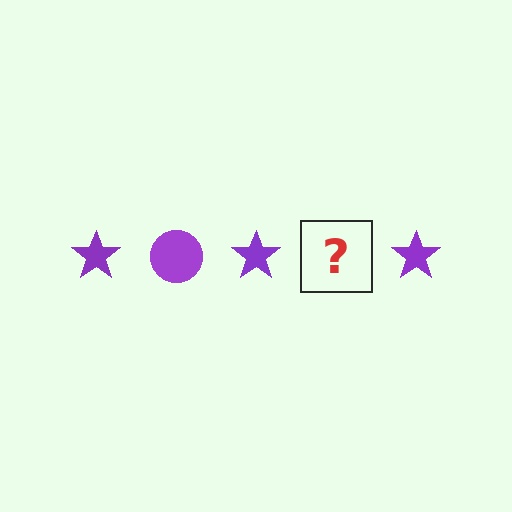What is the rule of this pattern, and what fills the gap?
The rule is that the pattern cycles through star, circle shapes in purple. The gap should be filled with a purple circle.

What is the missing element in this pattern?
The missing element is a purple circle.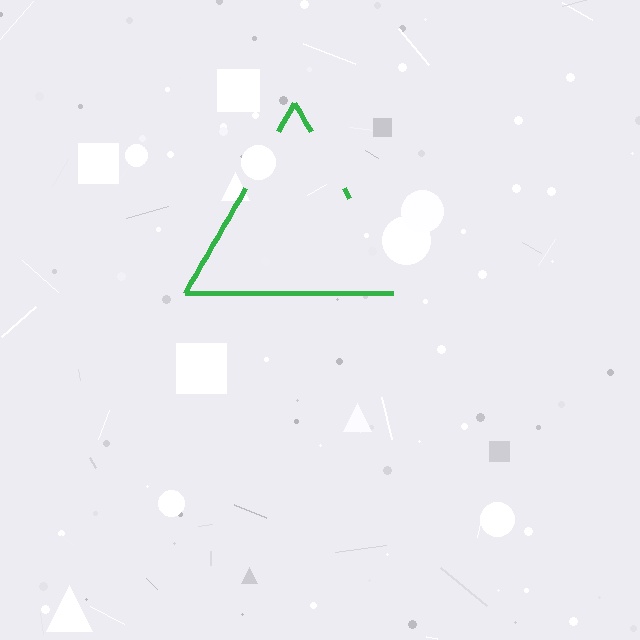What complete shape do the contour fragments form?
The contour fragments form a triangle.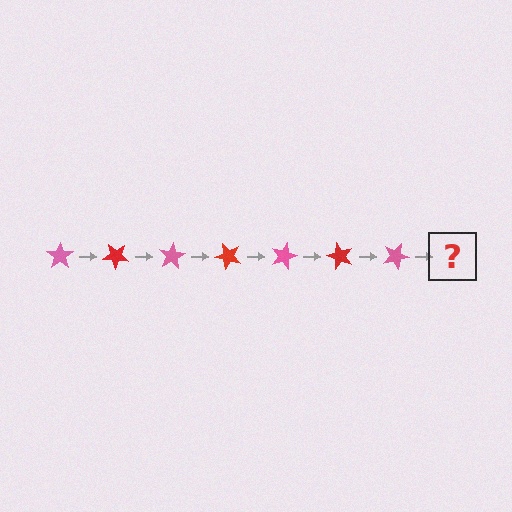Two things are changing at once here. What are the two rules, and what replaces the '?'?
The two rules are that it rotates 40 degrees each step and the color cycles through pink and red. The '?' should be a red star, rotated 280 degrees from the start.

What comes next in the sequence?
The next element should be a red star, rotated 280 degrees from the start.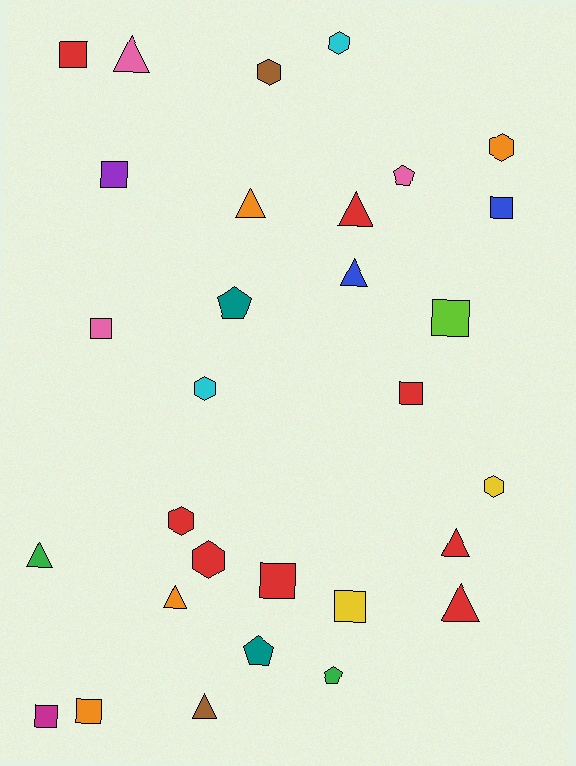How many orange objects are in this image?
There are 4 orange objects.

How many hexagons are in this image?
There are 7 hexagons.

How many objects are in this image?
There are 30 objects.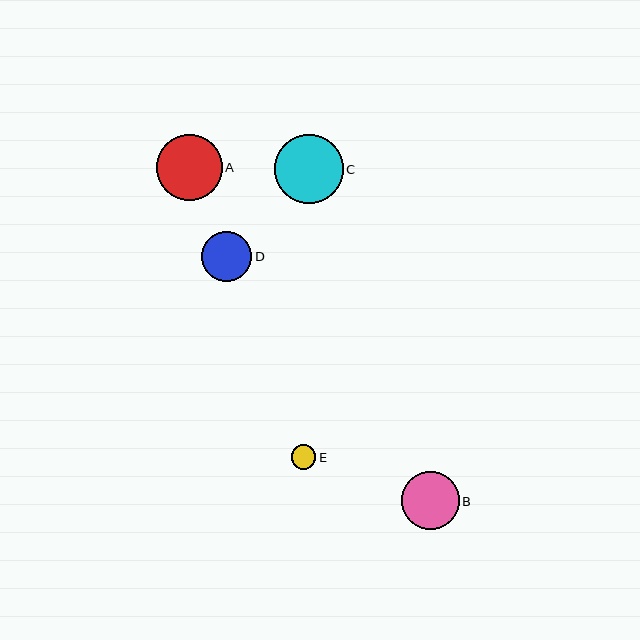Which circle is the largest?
Circle C is the largest with a size of approximately 68 pixels.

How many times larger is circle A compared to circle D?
Circle A is approximately 1.3 times the size of circle D.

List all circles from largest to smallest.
From largest to smallest: C, A, B, D, E.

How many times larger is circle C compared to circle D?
Circle C is approximately 1.4 times the size of circle D.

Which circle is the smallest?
Circle E is the smallest with a size of approximately 25 pixels.